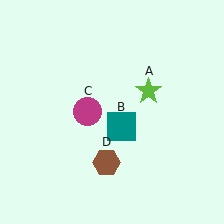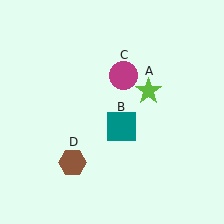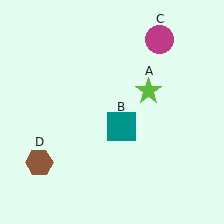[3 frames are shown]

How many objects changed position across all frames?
2 objects changed position: magenta circle (object C), brown hexagon (object D).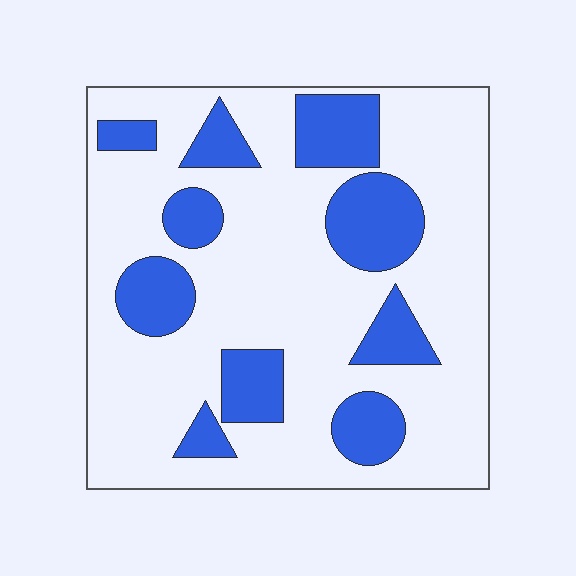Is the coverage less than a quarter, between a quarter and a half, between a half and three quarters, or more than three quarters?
Between a quarter and a half.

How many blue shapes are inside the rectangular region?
10.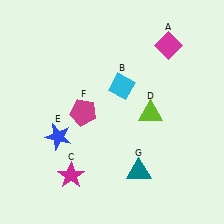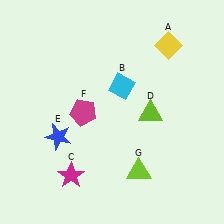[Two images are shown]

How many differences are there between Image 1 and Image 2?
There are 2 differences between the two images.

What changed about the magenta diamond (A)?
In Image 1, A is magenta. In Image 2, it changed to yellow.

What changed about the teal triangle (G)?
In Image 1, G is teal. In Image 2, it changed to lime.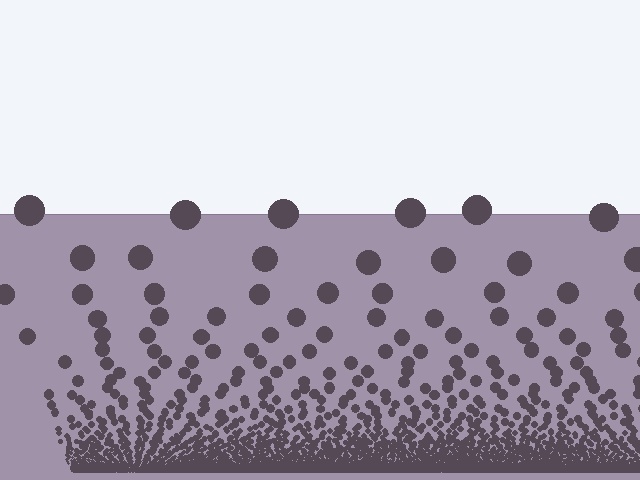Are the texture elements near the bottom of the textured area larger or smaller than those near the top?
Smaller. The gradient is inverted — elements near the bottom are smaller and denser.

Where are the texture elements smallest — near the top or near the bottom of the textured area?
Near the bottom.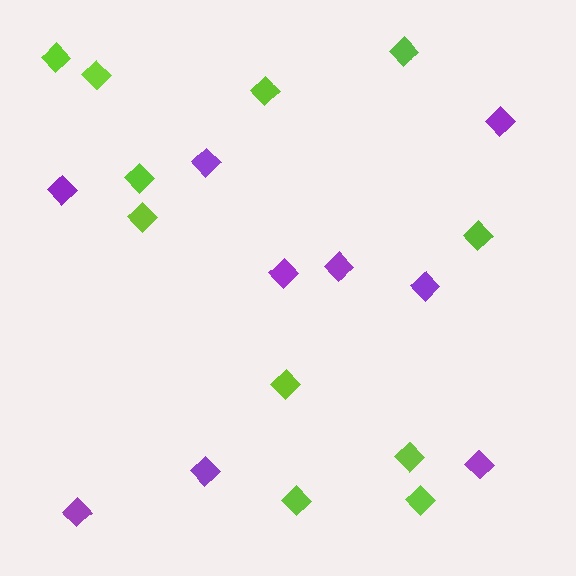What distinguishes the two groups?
There are 2 groups: one group of lime diamonds (11) and one group of purple diamonds (9).